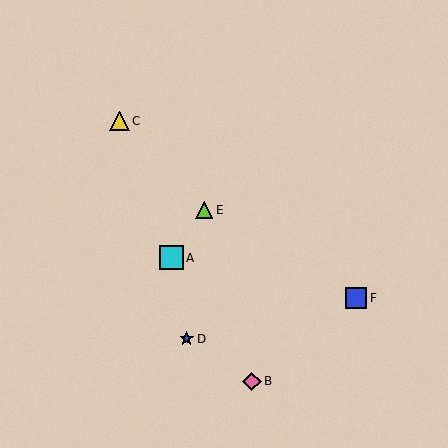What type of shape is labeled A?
Shape A is a cyan square.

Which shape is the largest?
The cyan square (labeled A) is the largest.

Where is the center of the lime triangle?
The center of the lime triangle is at (204, 210).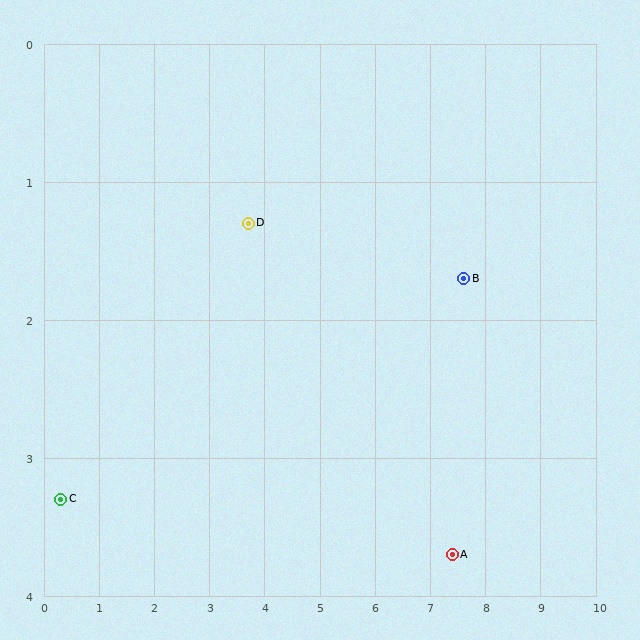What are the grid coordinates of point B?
Point B is at approximately (7.6, 1.7).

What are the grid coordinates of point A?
Point A is at approximately (7.4, 3.7).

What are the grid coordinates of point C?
Point C is at approximately (0.3, 3.3).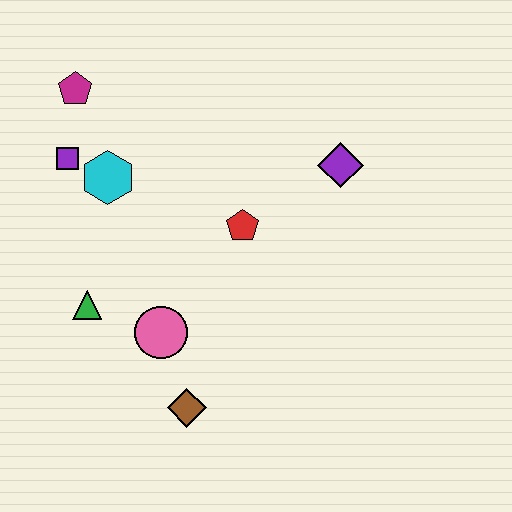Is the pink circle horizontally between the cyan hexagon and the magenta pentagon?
No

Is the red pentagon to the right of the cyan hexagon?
Yes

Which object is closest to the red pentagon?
The purple diamond is closest to the red pentagon.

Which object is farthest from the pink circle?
The magenta pentagon is farthest from the pink circle.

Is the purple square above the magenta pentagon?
No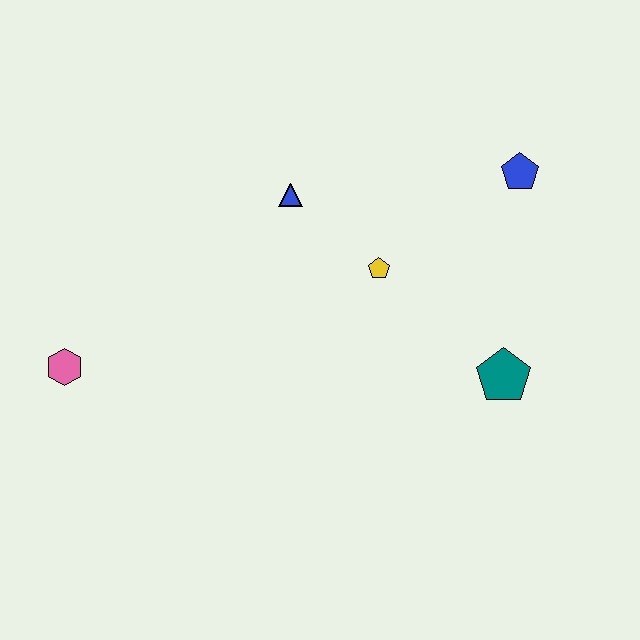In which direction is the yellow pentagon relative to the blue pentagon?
The yellow pentagon is to the left of the blue pentagon.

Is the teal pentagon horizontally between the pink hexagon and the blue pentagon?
Yes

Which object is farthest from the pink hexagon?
The blue pentagon is farthest from the pink hexagon.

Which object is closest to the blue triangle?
The yellow pentagon is closest to the blue triangle.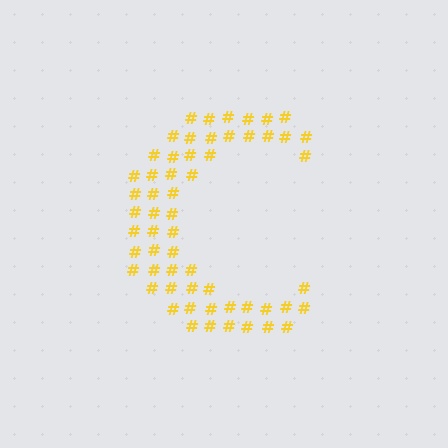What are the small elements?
The small elements are hash symbols.